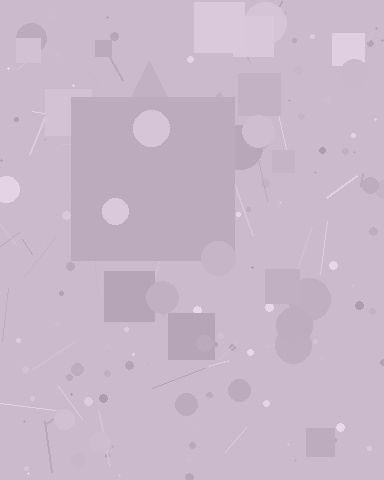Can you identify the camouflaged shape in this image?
The camouflaged shape is a square.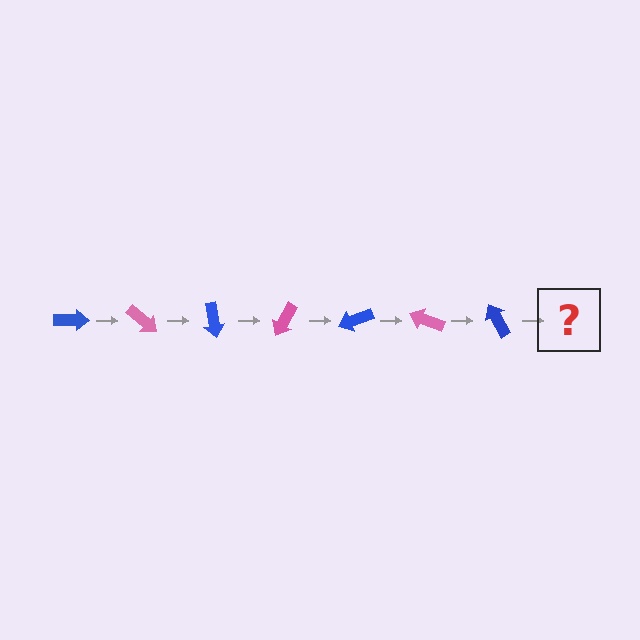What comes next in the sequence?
The next element should be a pink arrow, rotated 280 degrees from the start.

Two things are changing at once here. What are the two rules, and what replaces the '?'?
The two rules are that it rotates 40 degrees each step and the color cycles through blue and pink. The '?' should be a pink arrow, rotated 280 degrees from the start.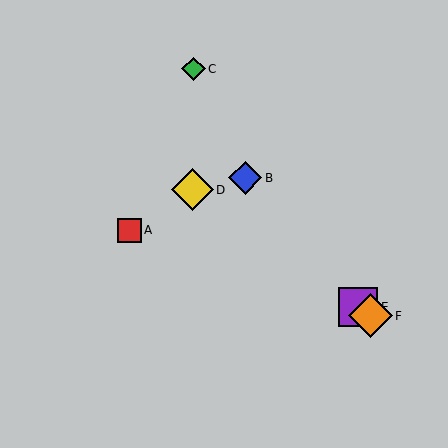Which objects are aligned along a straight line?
Objects D, E, F are aligned along a straight line.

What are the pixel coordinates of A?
Object A is at (129, 230).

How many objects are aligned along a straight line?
3 objects (D, E, F) are aligned along a straight line.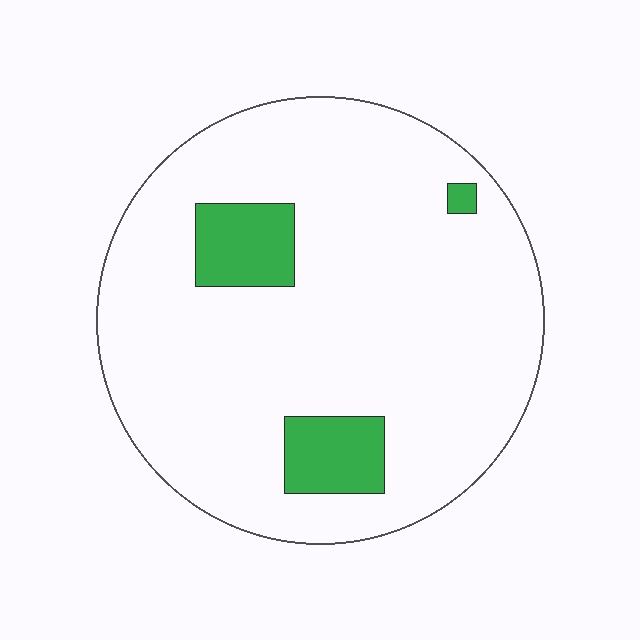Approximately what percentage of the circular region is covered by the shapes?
Approximately 10%.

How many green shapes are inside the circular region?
3.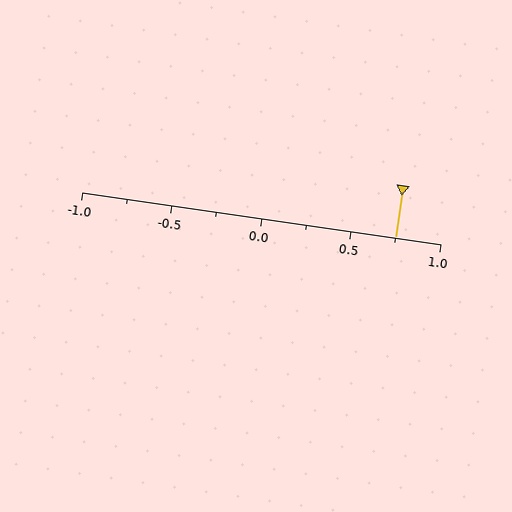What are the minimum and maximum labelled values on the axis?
The axis runs from -1.0 to 1.0.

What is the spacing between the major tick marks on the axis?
The major ticks are spaced 0.5 apart.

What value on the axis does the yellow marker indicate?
The marker indicates approximately 0.75.